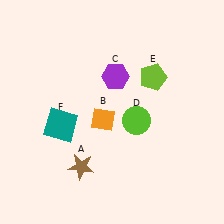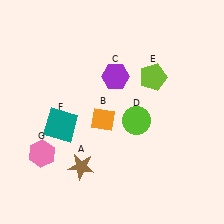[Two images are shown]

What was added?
A pink hexagon (G) was added in Image 2.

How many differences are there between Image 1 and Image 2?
There is 1 difference between the two images.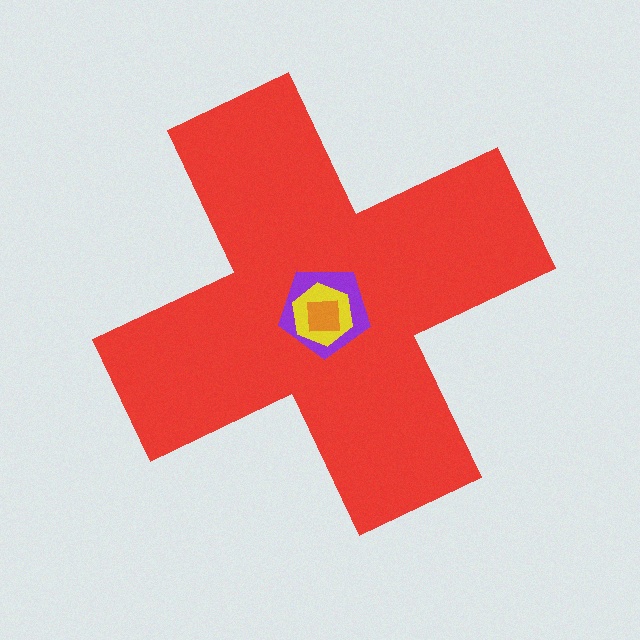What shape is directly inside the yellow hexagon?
The orange square.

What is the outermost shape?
The red cross.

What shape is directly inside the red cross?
The purple pentagon.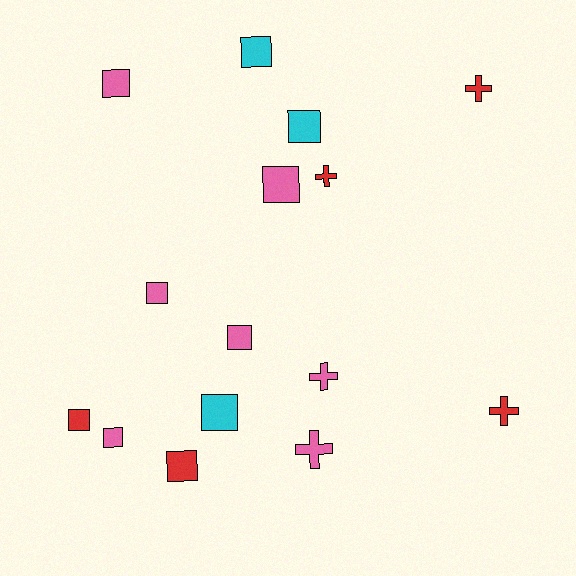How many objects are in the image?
There are 15 objects.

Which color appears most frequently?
Pink, with 7 objects.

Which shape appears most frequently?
Square, with 10 objects.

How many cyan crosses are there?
There are no cyan crosses.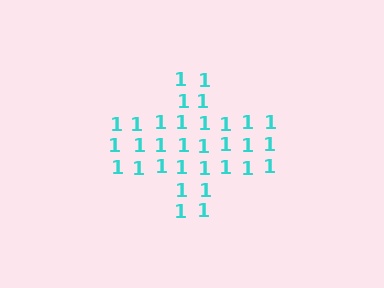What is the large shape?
The large shape is a cross.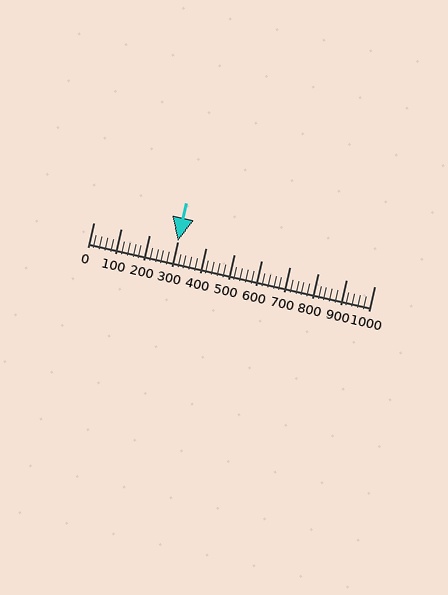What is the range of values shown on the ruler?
The ruler shows values from 0 to 1000.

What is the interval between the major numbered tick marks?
The major tick marks are spaced 100 units apart.